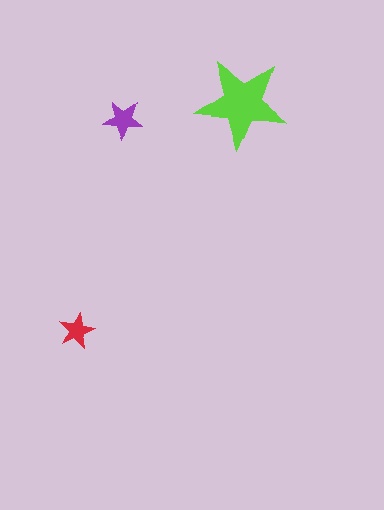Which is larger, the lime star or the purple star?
The lime one.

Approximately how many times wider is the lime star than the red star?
About 2.5 times wider.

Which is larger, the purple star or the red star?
The purple one.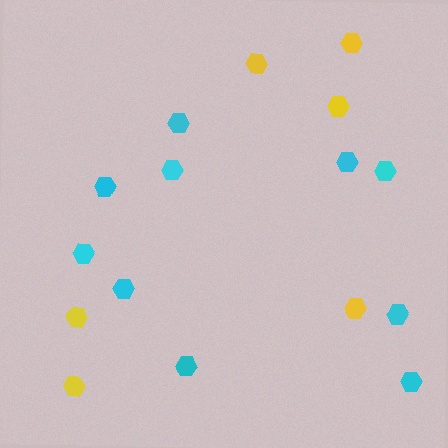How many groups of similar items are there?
There are 2 groups: one group of yellow hexagons (6) and one group of cyan hexagons (10).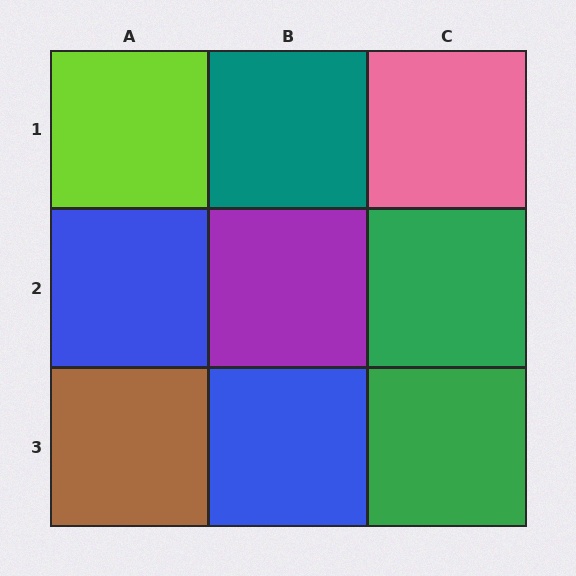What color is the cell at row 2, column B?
Purple.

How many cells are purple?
1 cell is purple.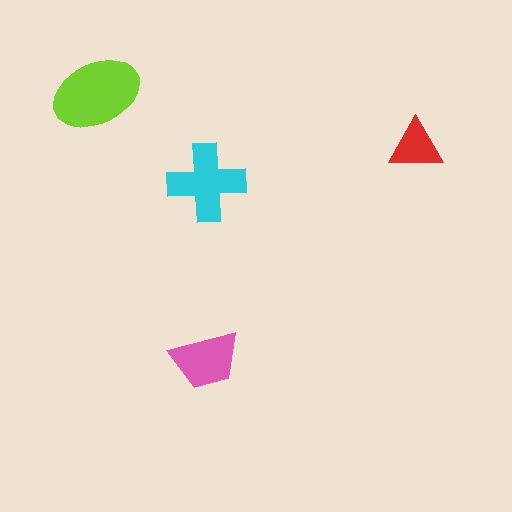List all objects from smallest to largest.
The red triangle, the pink trapezoid, the cyan cross, the lime ellipse.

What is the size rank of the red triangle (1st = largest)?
4th.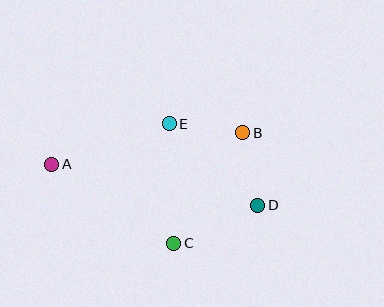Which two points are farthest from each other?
Points A and D are farthest from each other.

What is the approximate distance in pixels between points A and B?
The distance between A and B is approximately 194 pixels.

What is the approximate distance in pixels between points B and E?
The distance between B and E is approximately 74 pixels.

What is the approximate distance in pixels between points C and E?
The distance between C and E is approximately 120 pixels.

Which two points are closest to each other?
Points B and D are closest to each other.